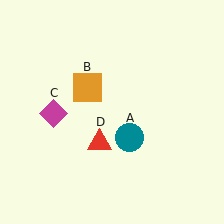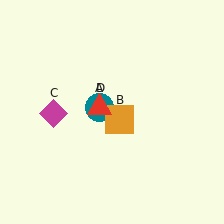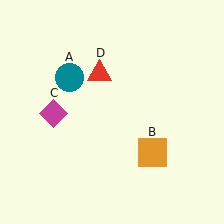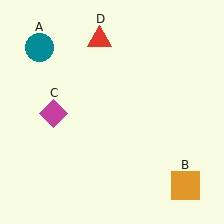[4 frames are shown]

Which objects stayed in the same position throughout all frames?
Magenta diamond (object C) remained stationary.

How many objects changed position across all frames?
3 objects changed position: teal circle (object A), orange square (object B), red triangle (object D).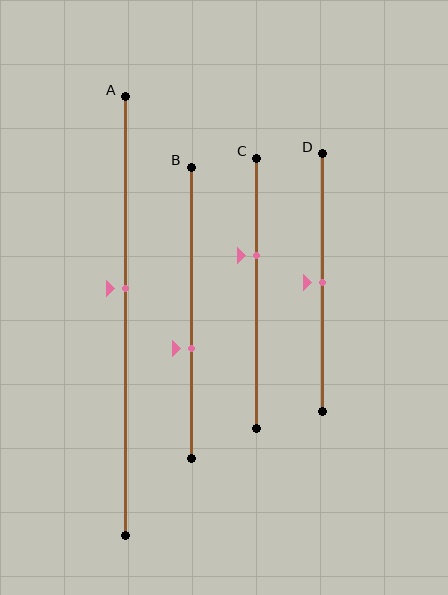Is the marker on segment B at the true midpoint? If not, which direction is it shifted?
No, the marker on segment B is shifted downward by about 12% of the segment length.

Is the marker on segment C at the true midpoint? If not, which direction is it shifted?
No, the marker on segment C is shifted upward by about 14% of the segment length.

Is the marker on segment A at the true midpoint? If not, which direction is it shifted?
No, the marker on segment A is shifted upward by about 6% of the segment length.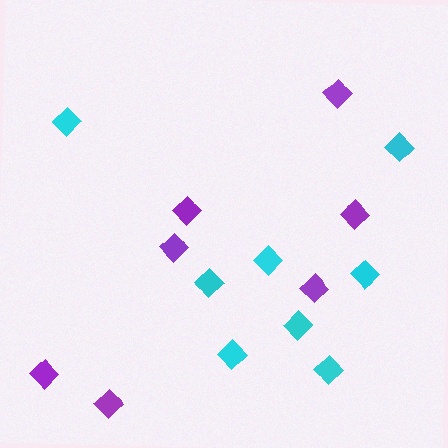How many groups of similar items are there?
There are 2 groups: one group of purple diamonds (7) and one group of cyan diamonds (8).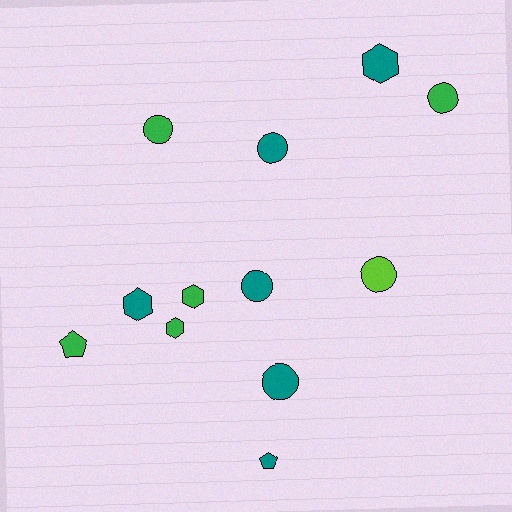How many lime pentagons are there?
There are no lime pentagons.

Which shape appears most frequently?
Circle, with 6 objects.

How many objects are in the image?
There are 12 objects.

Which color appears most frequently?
Teal, with 6 objects.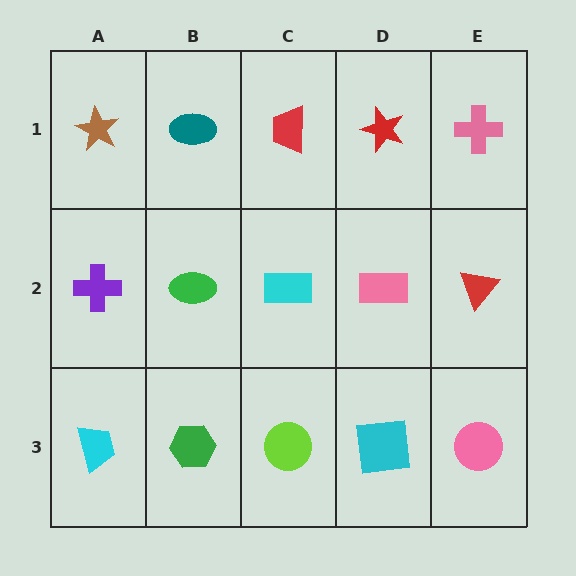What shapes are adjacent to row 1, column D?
A pink rectangle (row 2, column D), a red trapezoid (row 1, column C), a pink cross (row 1, column E).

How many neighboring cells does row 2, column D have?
4.